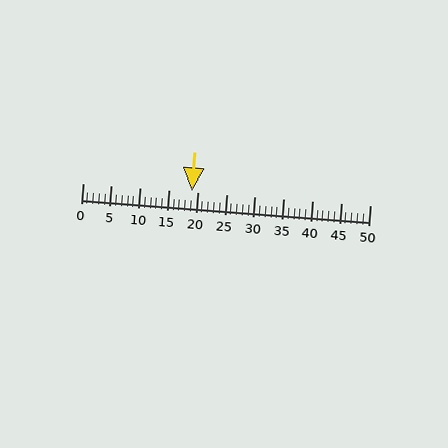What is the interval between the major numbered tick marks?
The major tick marks are spaced 5 units apart.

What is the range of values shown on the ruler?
The ruler shows values from 0 to 50.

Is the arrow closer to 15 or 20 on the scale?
The arrow is closer to 20.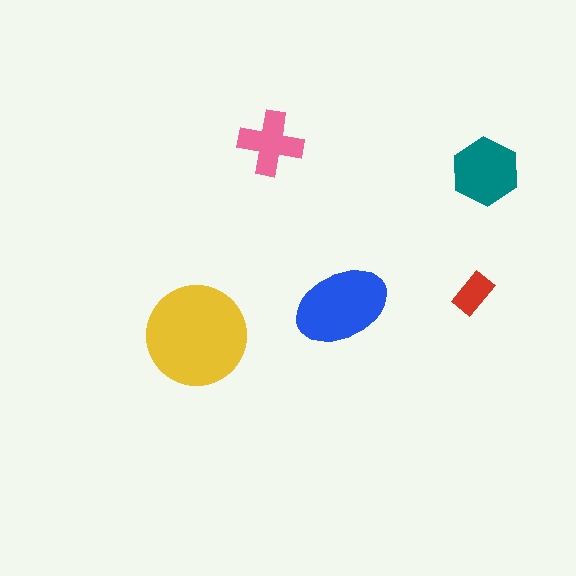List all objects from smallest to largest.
The red rectangle, the pink cross, the teal hexagon, the blue ellipse, the yellow circle.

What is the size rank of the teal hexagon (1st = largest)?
3rd.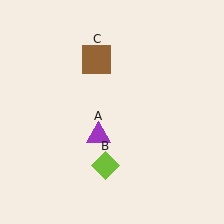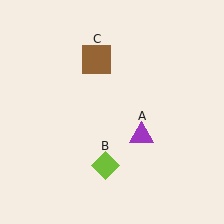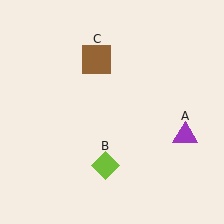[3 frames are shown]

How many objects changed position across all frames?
1 object changed position: purple triangle (object A).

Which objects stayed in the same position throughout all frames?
Lime diamond (object B) and brown square (object C) remained stationary.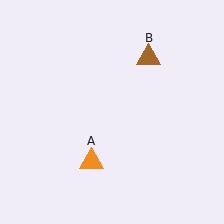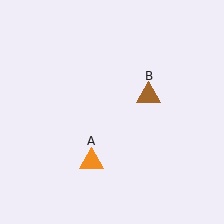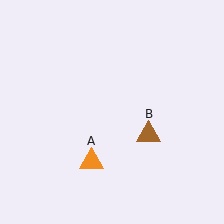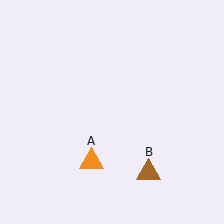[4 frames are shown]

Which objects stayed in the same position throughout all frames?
Orange triangle (object A) remained stationary.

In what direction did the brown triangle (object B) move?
The brown triangle (object B) moved down.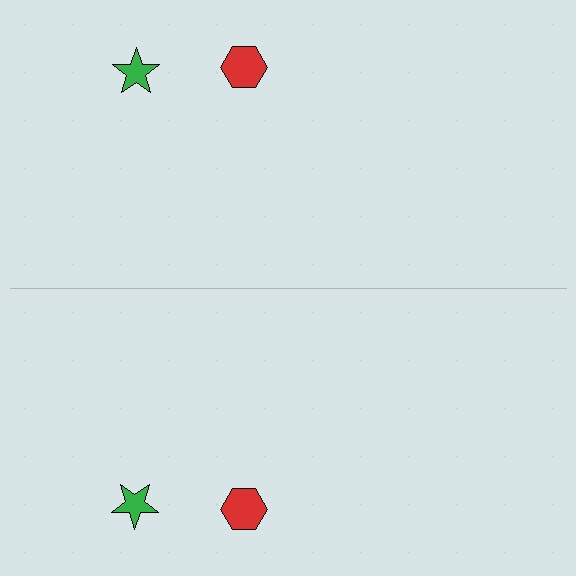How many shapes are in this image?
There are 4 shapes in this image.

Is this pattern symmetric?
Yes, this pattern has bilateral (reflection) symmetry.